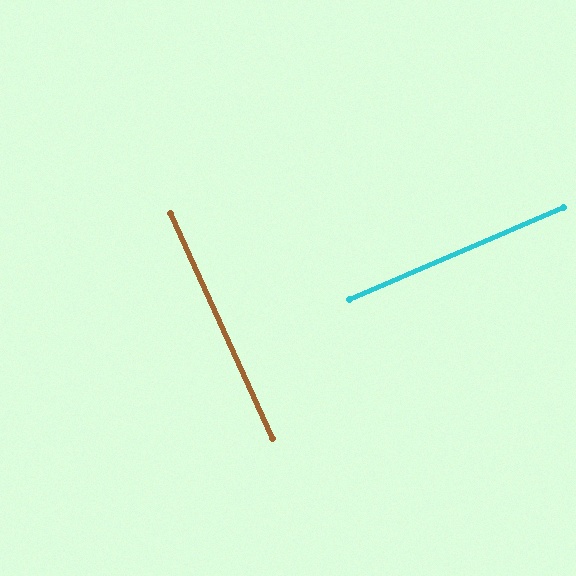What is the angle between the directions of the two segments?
Approximately 89 degrees.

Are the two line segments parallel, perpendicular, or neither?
Perpendicular — they meet at approximately 89°.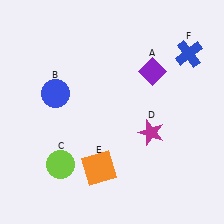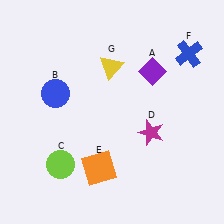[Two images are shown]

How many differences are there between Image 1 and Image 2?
There is 1 difference between the two images.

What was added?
A yellow triangle (G) was added in Image 2.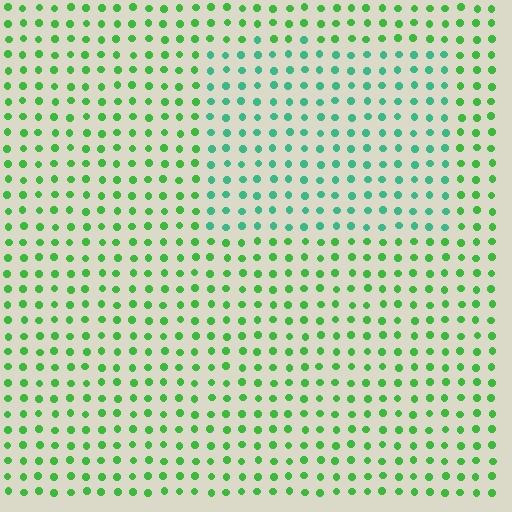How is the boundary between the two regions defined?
The boundary is defined purely by a slight shift in hue (about 36 degrees). Spacing, size, and orientation are identical on both sides.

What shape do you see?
I see a rectangle.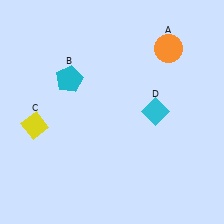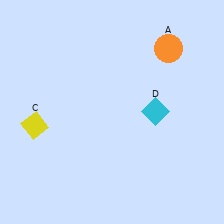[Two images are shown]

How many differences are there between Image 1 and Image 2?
There is 1 difference between the two images.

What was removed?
The cyan pentagon (B) was removed in Image 2.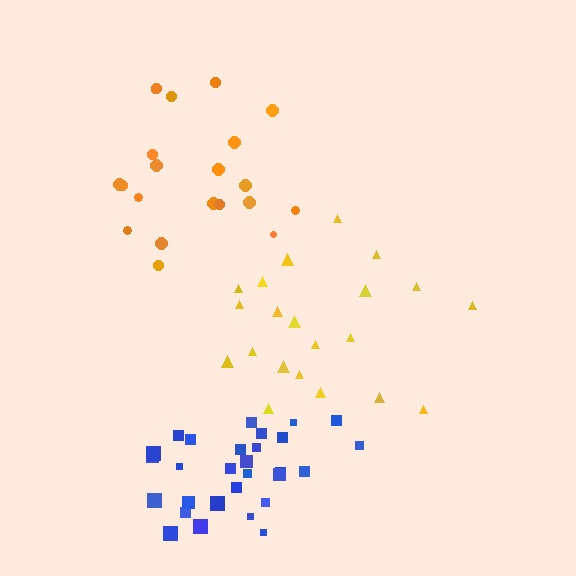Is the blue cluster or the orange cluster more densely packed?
Blue.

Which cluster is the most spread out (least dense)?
Orange.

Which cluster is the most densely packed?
Blue.